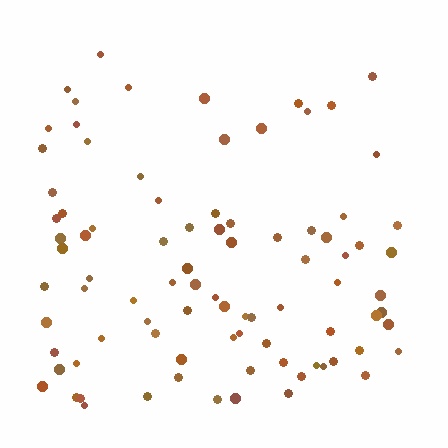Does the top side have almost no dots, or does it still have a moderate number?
Still a moderate number, just noticeably fewer than the bottom.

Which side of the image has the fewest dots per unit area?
The top.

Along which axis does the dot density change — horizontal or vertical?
Vertical.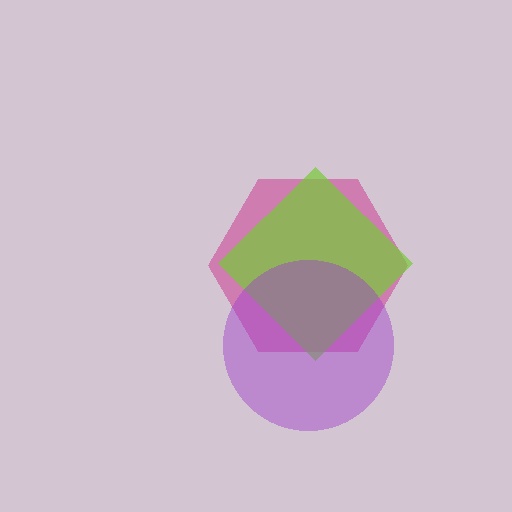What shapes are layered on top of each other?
The layered shapes are: a magenta hexagon, a lime diamond, a purple circle.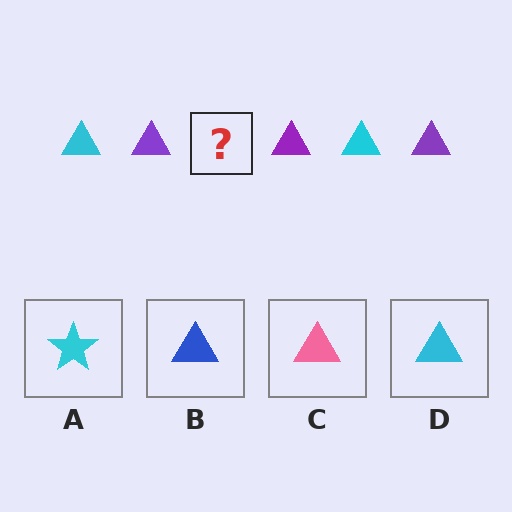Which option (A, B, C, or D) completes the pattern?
D.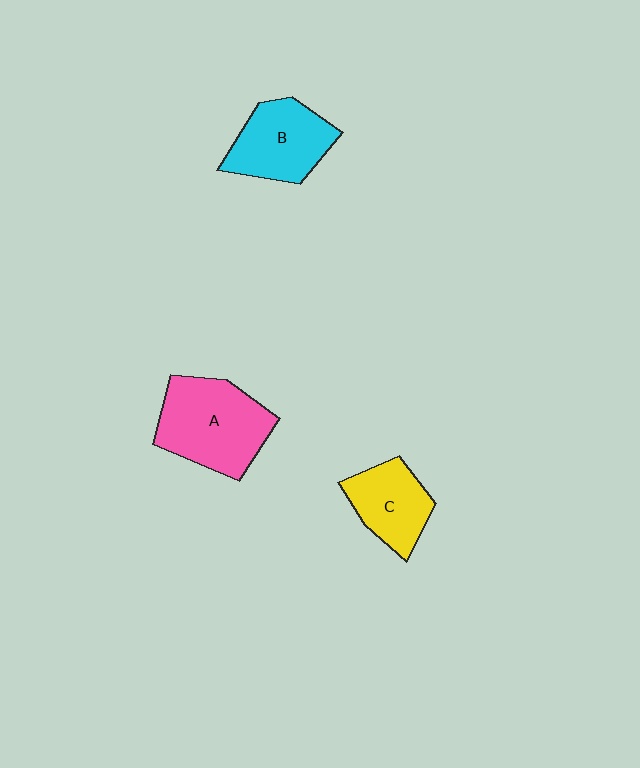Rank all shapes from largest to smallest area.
From largest to smallest: A (pink), B (cyan), C (yellow).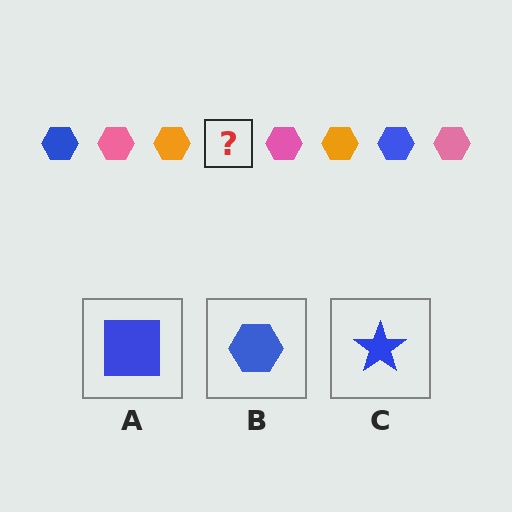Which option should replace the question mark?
Option B.